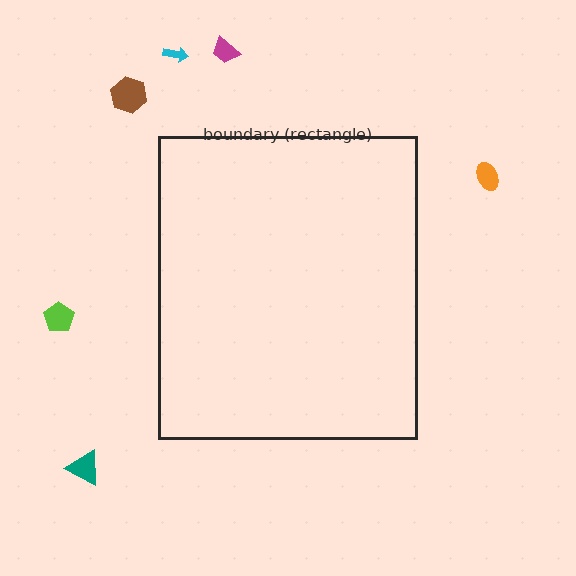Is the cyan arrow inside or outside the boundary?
Outside.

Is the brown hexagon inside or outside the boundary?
Outside.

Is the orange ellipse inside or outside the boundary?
Outside.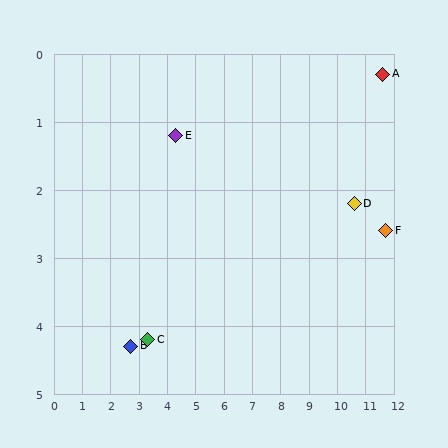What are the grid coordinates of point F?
Point F is at approximately (11.7, 2.6).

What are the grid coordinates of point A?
Point A is at approximately (11.6, 0.3).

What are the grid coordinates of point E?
Point E is at approximately (4.3, 1.2).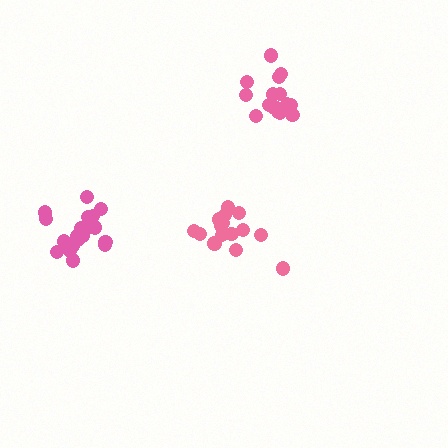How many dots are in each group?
Group 1: 19 dots, Group 2: 16 dots, Group 3: 16 dots (51 total).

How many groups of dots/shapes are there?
There are 3 groups.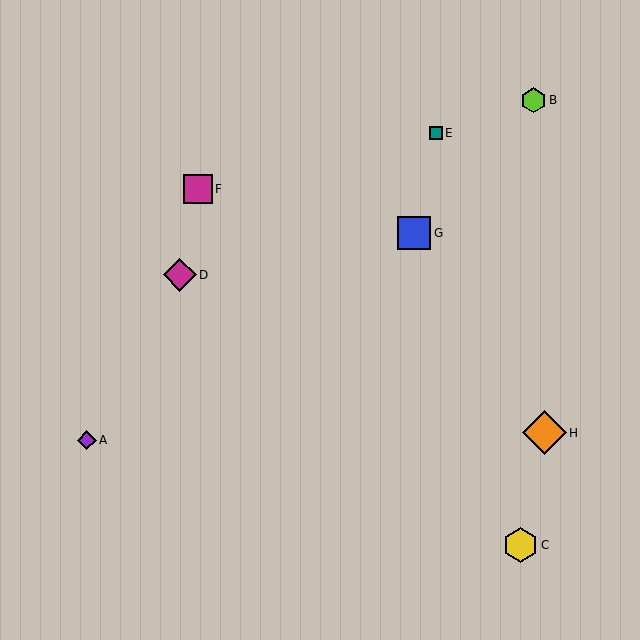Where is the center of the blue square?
The center of the blue square is at (414, 233).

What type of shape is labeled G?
Shape G is a blue square.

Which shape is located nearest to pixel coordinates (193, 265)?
The magenta diamond (labeled D) at (180, 275) is nearest to that location.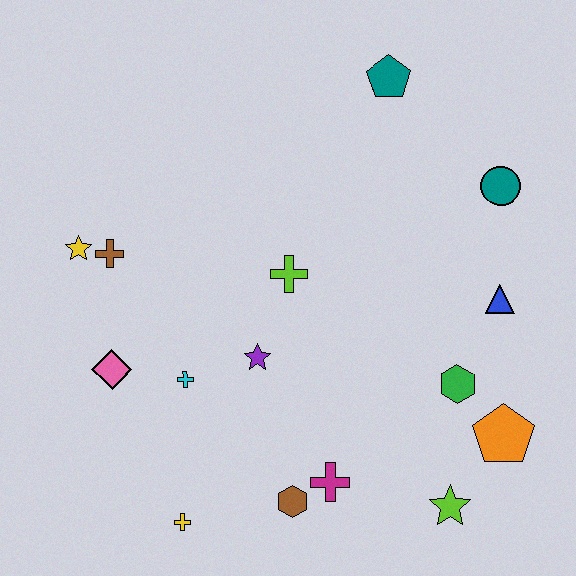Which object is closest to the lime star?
The orange pentagon is closest to the lime star.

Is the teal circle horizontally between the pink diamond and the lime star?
No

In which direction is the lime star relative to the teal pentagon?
The lime star is below the teal pentagon.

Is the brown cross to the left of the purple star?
Yes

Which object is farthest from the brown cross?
The orange pentagon is farthest from the brown cross.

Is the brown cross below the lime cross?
No